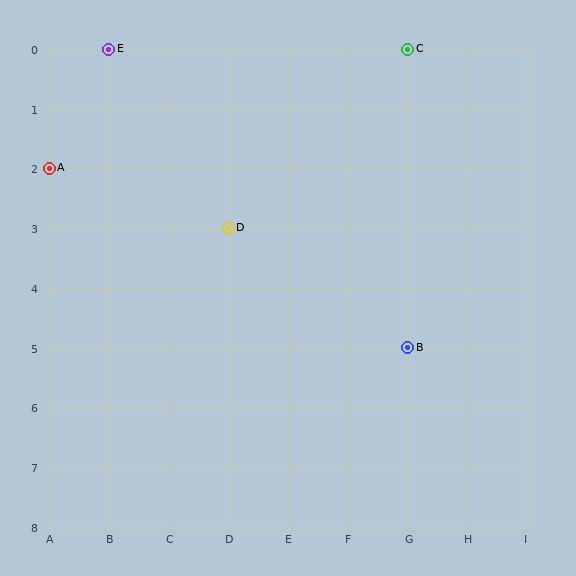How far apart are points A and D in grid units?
Points A and D are 3 columns and 1 row apart (about 3.2 grid units diagonally).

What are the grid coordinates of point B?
Point B is at grid coordinates (G, 5).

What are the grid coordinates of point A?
Point A is at grid coordinates (A, 2).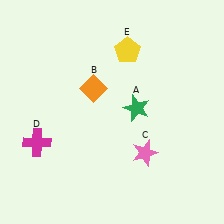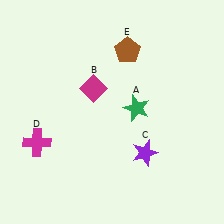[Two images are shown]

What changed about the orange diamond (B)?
In Image 1, B is orange. In Image 2, it changed to magenta.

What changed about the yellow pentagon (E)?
In Image 1, E is yellow. In Image 2, it changed to brown.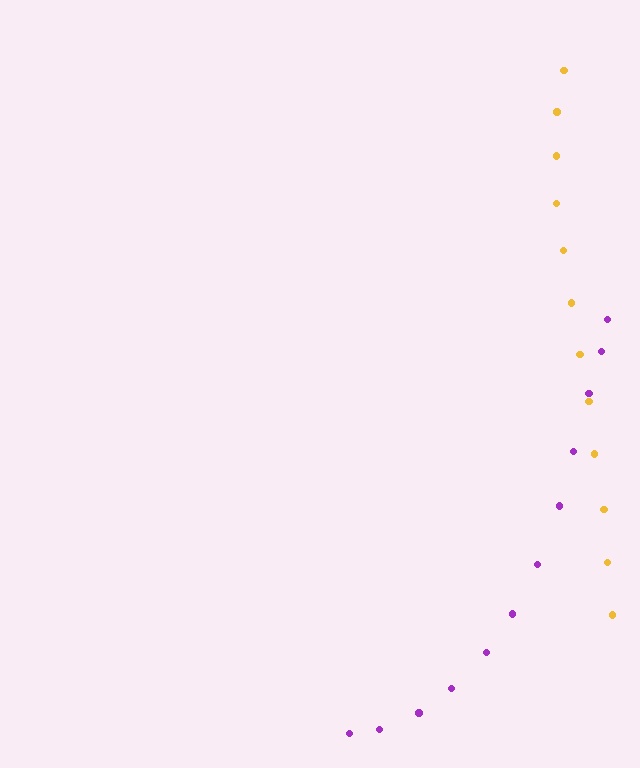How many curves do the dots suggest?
There are 2 distinct paths.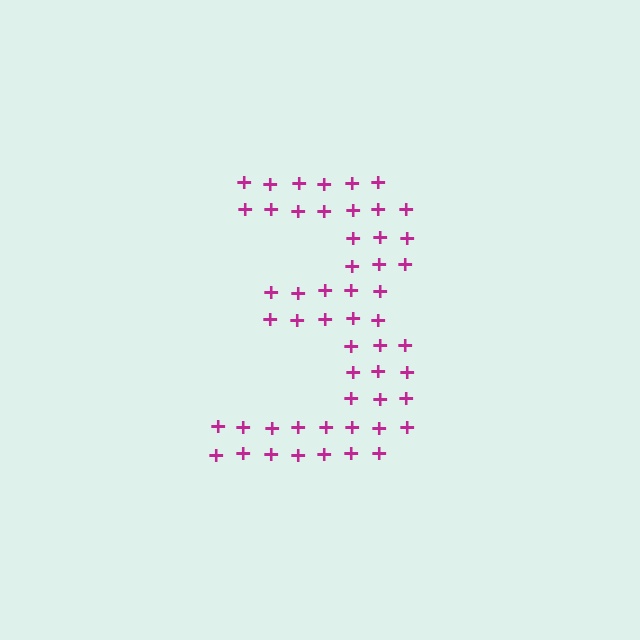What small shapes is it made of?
It is made of small plus signs.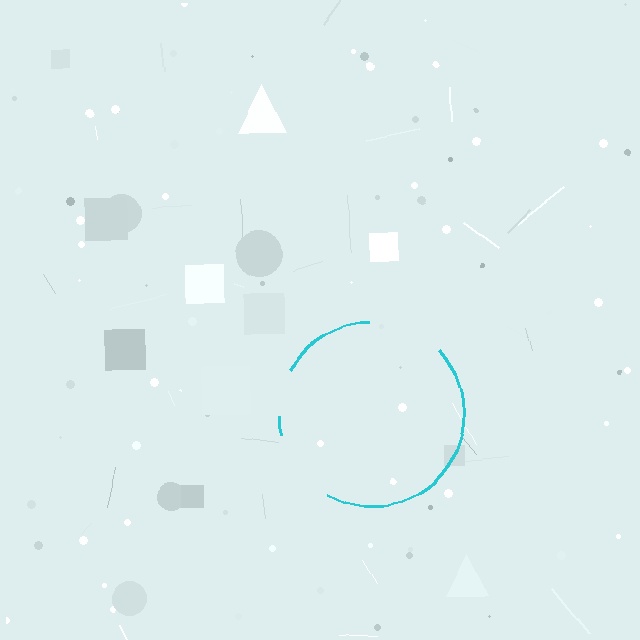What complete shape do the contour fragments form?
The contour fragments form a circle.